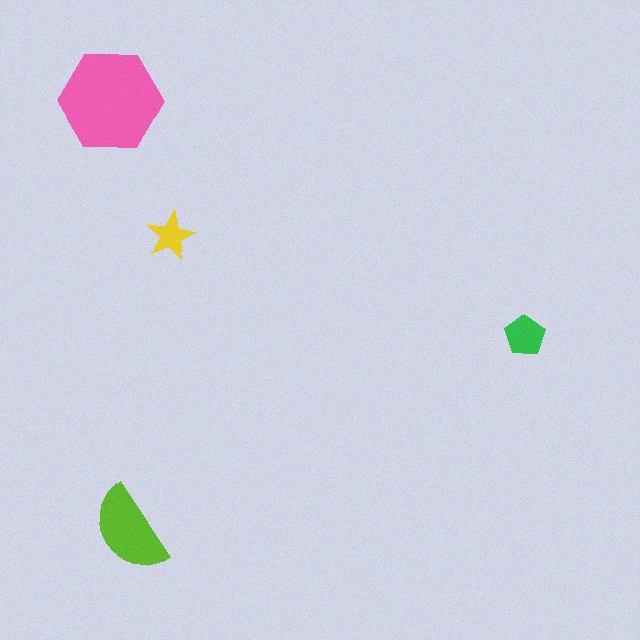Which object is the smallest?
The yellow star.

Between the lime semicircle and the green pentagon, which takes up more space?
The lime semicircle.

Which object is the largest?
The pink hexagon.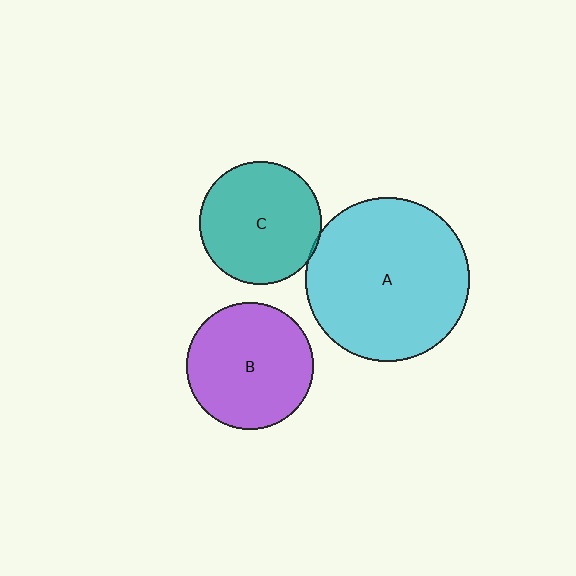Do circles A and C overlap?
Yes.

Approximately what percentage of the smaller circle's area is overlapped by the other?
Approximately 5%.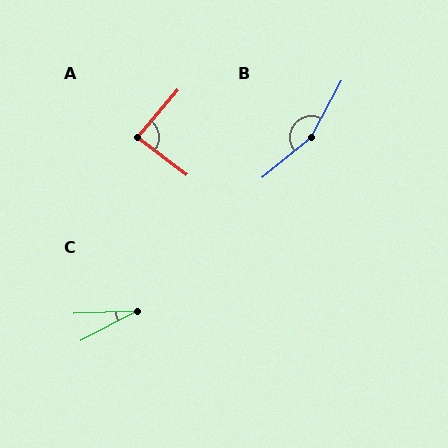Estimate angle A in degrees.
Approximately 87 degrees.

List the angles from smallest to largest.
C (25°), A (87°), B (157°).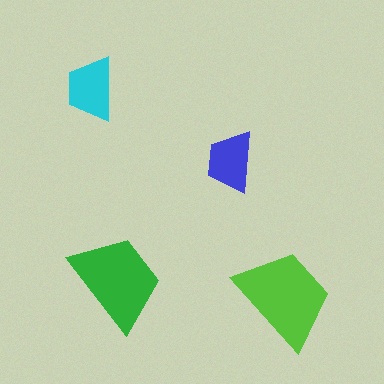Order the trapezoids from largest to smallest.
the lime one, the green one, the cyan one, the blue one.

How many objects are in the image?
There are 4 objects in the image.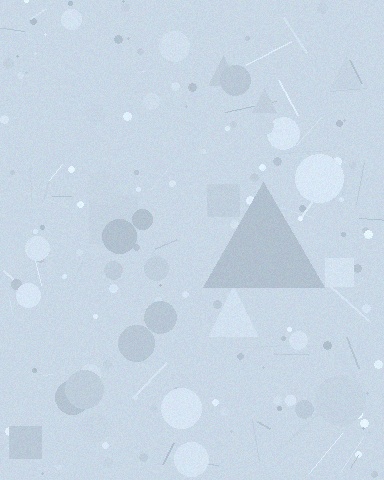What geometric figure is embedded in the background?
A triangle is embedded in the background.